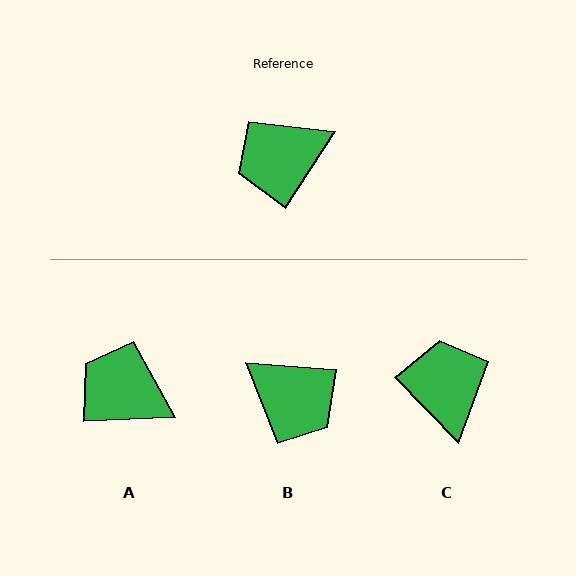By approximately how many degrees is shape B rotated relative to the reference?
Approximately 118 degrees counter-clockwise.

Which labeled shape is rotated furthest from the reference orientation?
B, about 118 degrees away.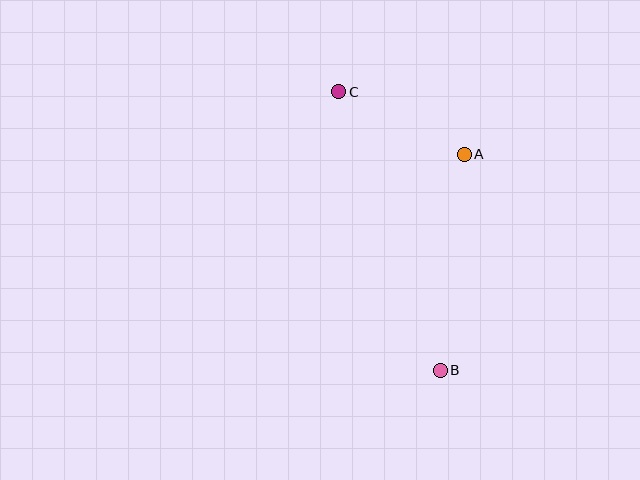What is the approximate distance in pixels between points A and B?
The distance between A and B is approximately 217 pixels.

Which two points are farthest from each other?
Points B and C are farthest from each other.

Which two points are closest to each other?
Points A and C are closest to each other.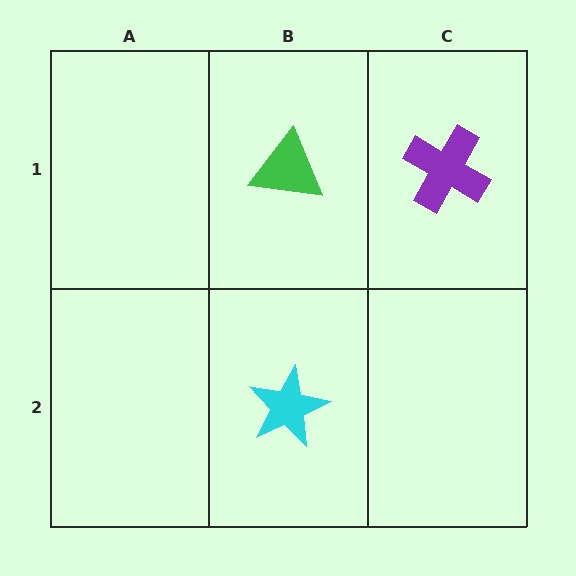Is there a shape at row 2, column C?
No, that cell is empty.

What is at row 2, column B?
A cyan star.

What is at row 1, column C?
A purple cross.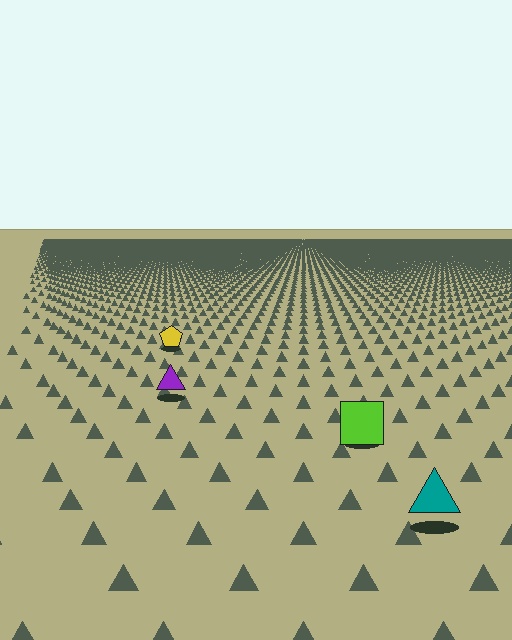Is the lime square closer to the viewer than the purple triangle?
Yes. The lime square is closer — you can tell from the texture gradient: the ground texture is coarser near it.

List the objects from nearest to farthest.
From nearest to farthest: the teal triangle, the lime square, the purple triangle, the yellow pentagon.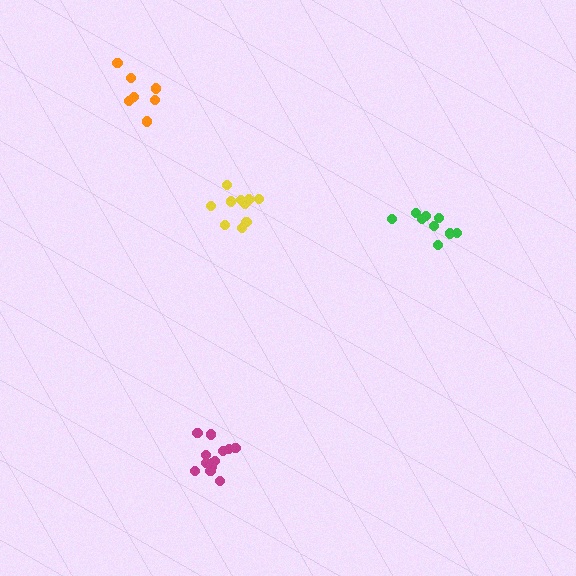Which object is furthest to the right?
The green cluster is rightmost.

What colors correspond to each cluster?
The clusters are colored: green, yellow, orange, magenta.